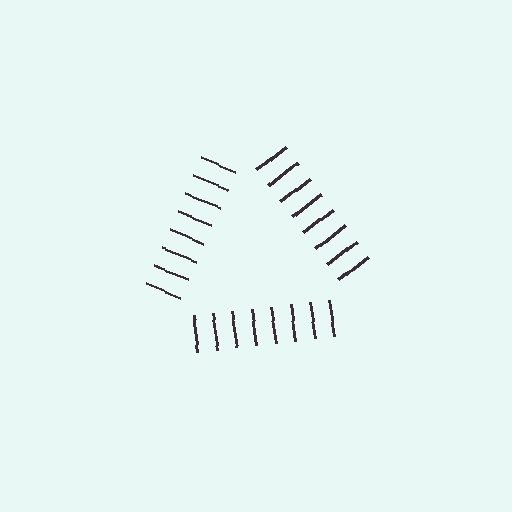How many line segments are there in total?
24 — 8 along each of the 3 edges.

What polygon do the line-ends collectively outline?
An illusory triangle — the line segments terminate on its edges but no continuous stroke is drawn.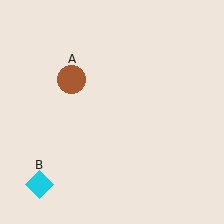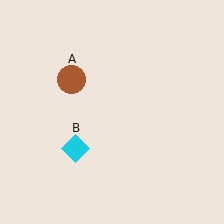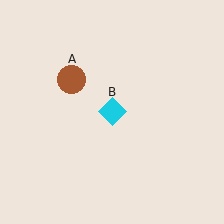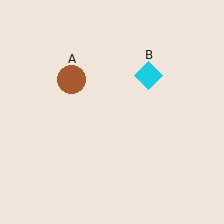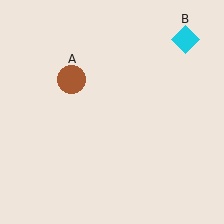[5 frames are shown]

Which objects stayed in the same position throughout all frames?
Brown circle (object A) remained stationary.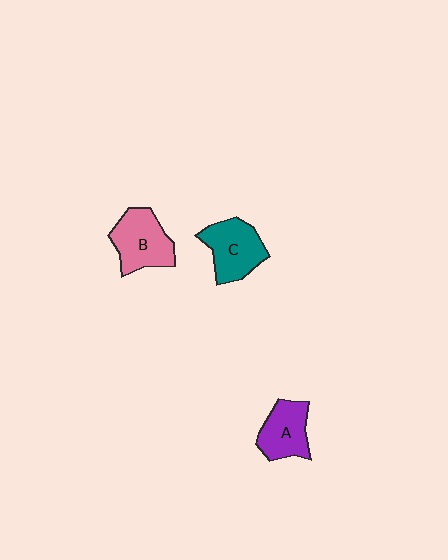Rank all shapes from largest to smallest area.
From largest to smallest: B (pink), C (teal), A (purple).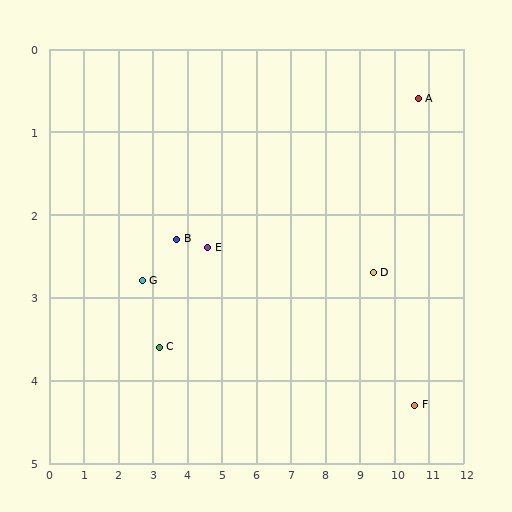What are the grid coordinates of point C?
Point C is at approximately (3.2, 3.6).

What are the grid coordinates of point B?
Point B is at approximately (3.7, 2.3).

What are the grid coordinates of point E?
Point E is at approximately (4.6, 2.4).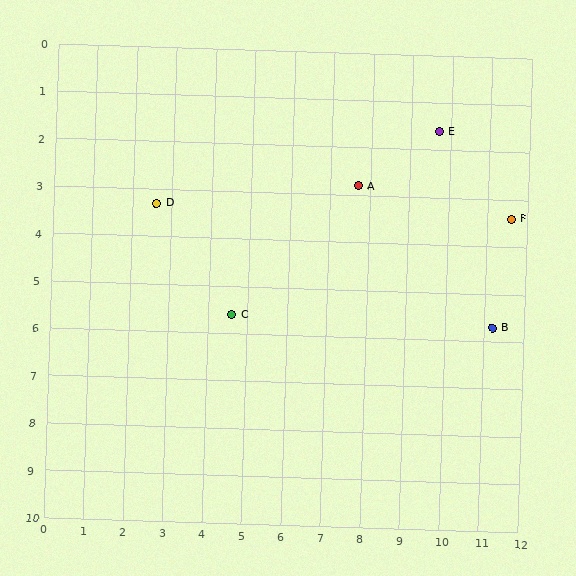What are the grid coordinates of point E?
Point E is at approximately (9.7, 1.6).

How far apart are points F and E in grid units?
Points F and E are about 2.6 grid units apart.